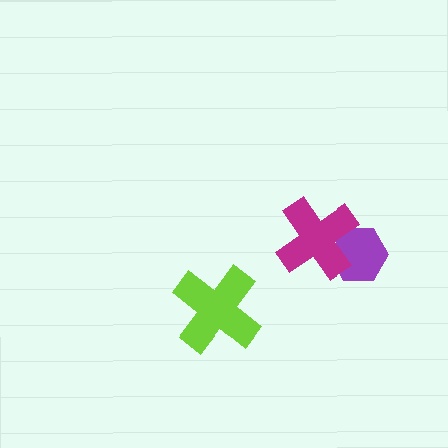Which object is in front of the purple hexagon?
The magenta cross is in front of the purple hexagon.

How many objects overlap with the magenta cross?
1 object overlaps with the magenta cross.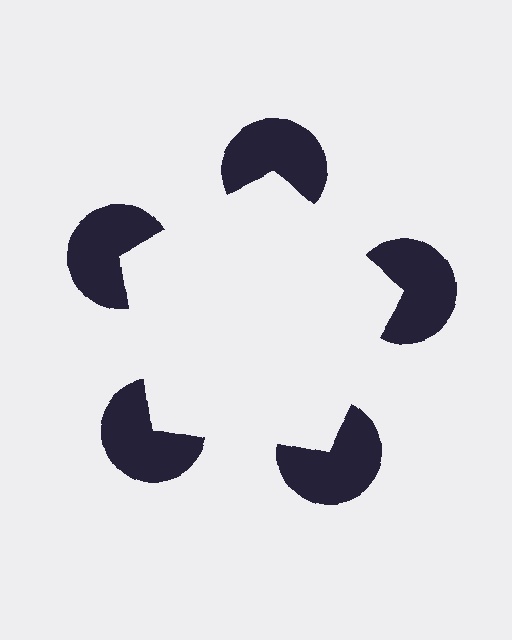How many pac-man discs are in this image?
There are 5 — one at each vertex of the illusory pentagon.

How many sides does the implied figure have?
5 sides.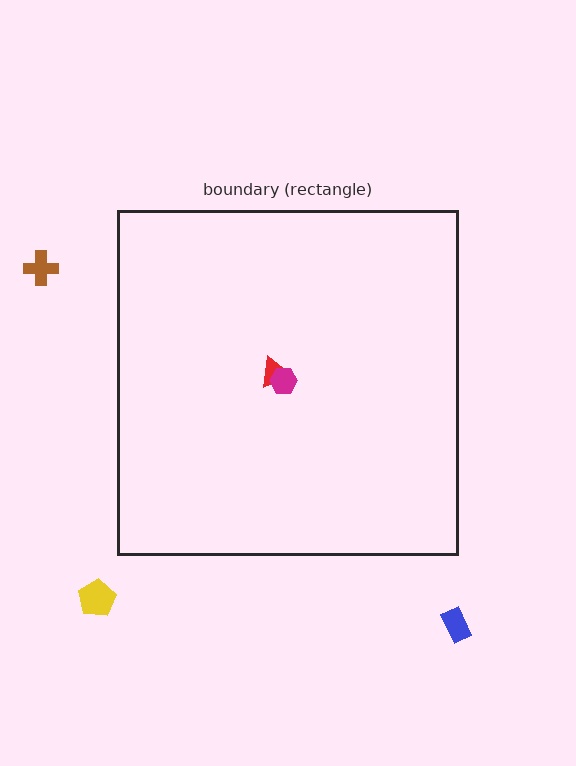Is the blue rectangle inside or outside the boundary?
Outside.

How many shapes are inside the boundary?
2 inside, 3 outside.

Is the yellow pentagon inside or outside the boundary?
Outside.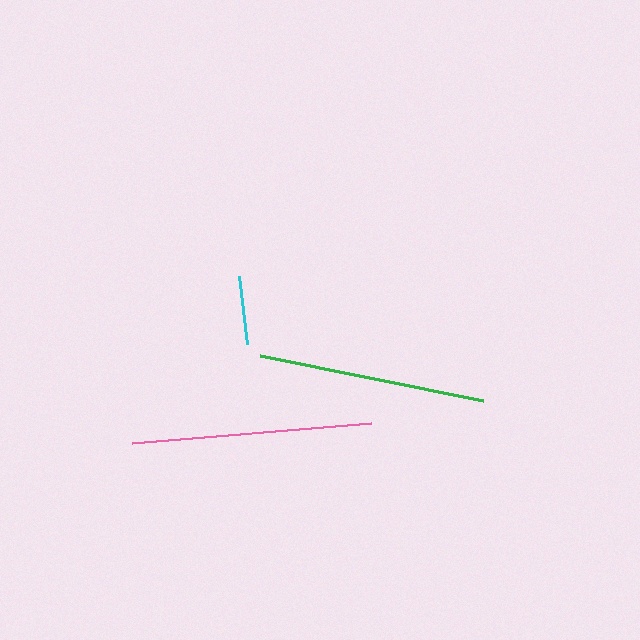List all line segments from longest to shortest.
From longest to shortest: pink, green, cyan.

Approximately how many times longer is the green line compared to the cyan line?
The green line is approximately 3.4 times the length of the cyan line.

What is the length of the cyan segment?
The cyan segment is approximately 68 pixels long.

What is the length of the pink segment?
The pink segment is approximately 239 pixels long.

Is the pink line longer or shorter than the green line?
The pink line is longer than the green line.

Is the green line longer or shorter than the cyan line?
The green line is longer than the cyan line.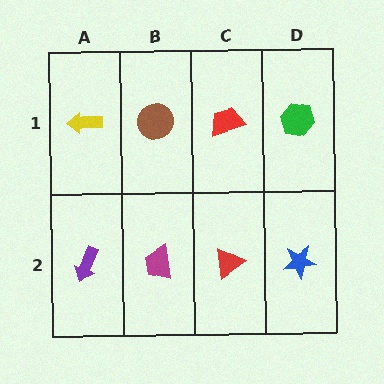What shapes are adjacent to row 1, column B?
A magenta trapezoid (row 2, column B), a yellow arrow (row 1, column A), a red trapezoid (row 1, column C).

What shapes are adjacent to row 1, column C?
A red triangle (row 2, column C), a brown circle (row 1, column B), a green hexagon (row 1, column D).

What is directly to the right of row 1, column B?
A red trapezoid.